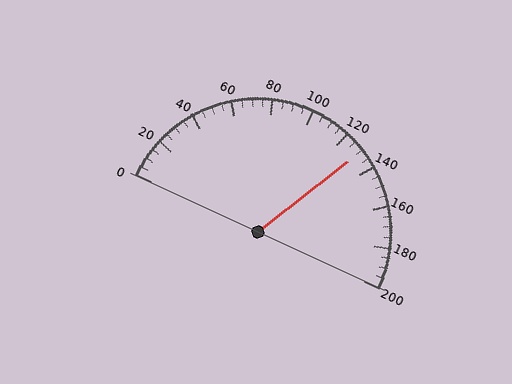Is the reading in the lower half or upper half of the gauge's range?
The reading is in the upper half of the range (0 to 200).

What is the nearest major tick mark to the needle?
The nearest major tick mark is 120.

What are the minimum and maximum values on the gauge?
The gauge ranges from 0 to 200.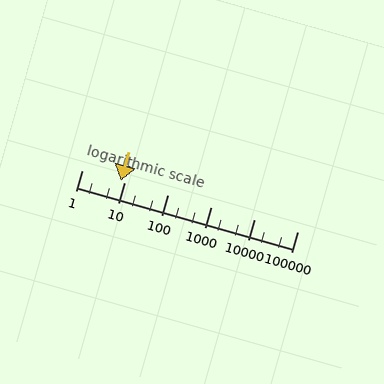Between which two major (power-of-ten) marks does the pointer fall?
The pointer is between 1 and 10.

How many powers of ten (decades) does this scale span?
The scale spans 5 decades, from 1 to 100000.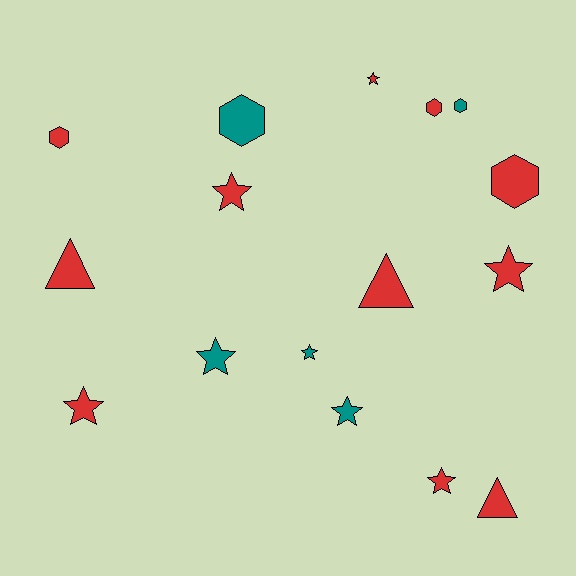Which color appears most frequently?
Red, with 11 objects.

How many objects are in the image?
There are 16 objects.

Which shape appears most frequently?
Star, with 8 objects.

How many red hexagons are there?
There are 3 red hexagons.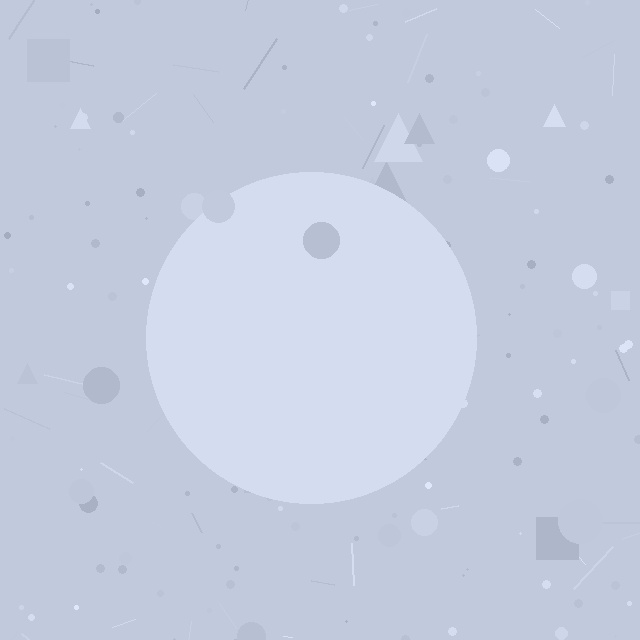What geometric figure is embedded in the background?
A circle is embedded in the background.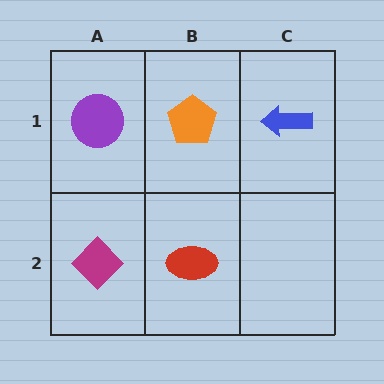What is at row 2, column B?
A red ellipse.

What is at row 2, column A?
A magenta diamond.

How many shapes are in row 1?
3 shapes.